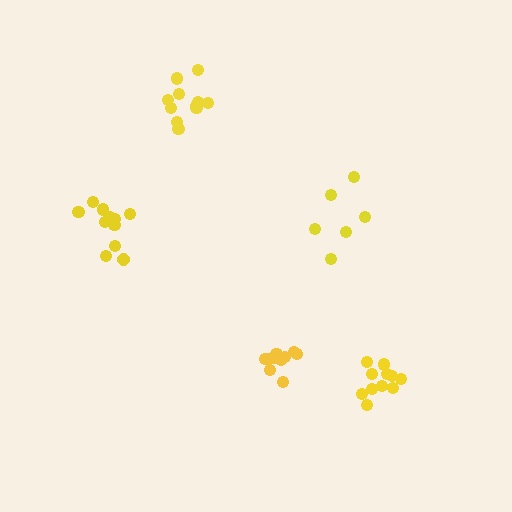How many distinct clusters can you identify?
There are 5 distinct clusters.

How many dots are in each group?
Group 1: 10 dots, Group 2: 11 dots, Group 3: 11 dots, Group 4: 11 dots, Group 5: 6 dots (49 total).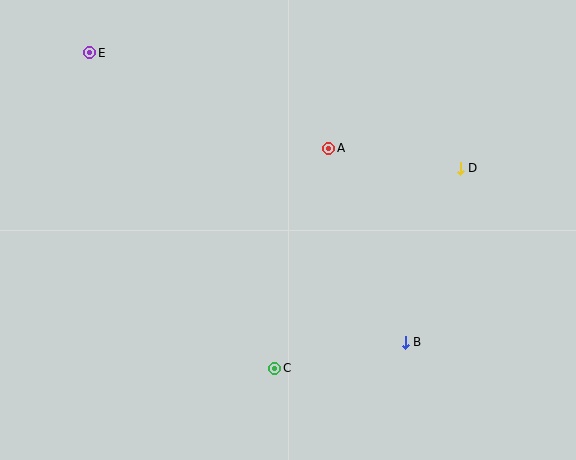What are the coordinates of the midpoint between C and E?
The midpoint between C and E is at (182, 210).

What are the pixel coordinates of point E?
Point E is at (90, 53).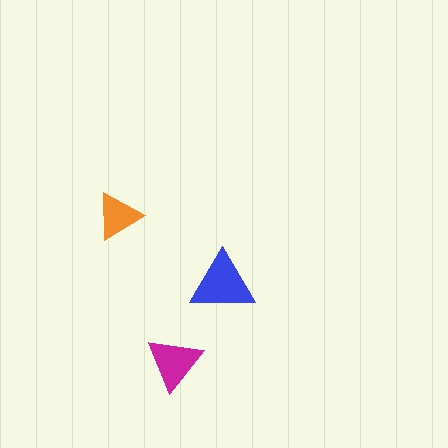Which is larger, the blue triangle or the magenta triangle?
The blue one.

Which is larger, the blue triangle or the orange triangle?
The blue one.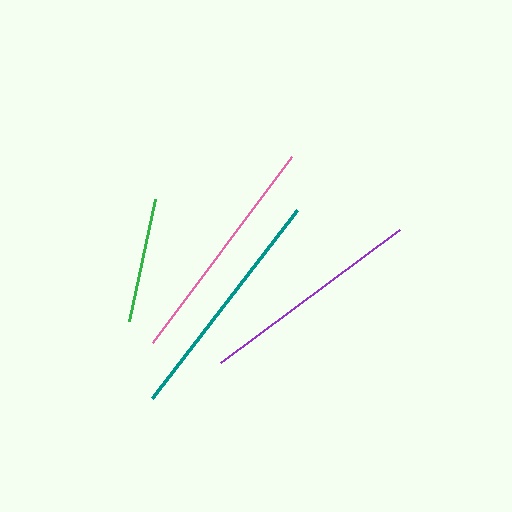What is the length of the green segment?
The green segment is approximately 125 pixels long.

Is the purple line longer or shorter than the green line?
The purple line is longer than the green line.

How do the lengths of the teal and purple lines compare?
The teal and purple lines are approximately the same length.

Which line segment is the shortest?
The green line is the shortest at approximately 125 pixels.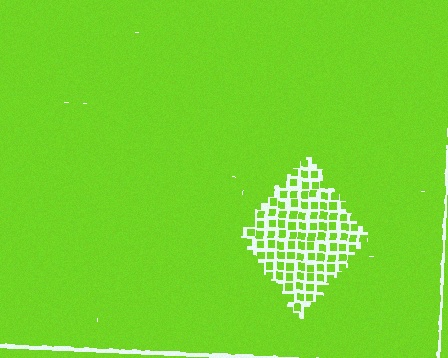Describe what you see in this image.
The image contains small lime elements arranged at two different densities. A diamond-shaped region is visible where the elements are less densely packed than the surrounding area.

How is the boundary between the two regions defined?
The boundary is defined by a change in element density (approximately 2.9x ratio). All elements are the same color, size, and shape.